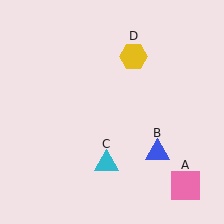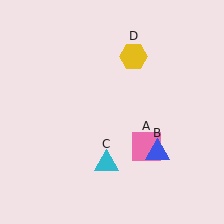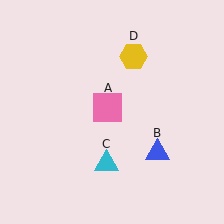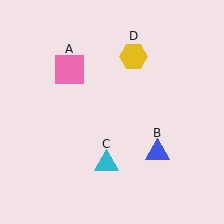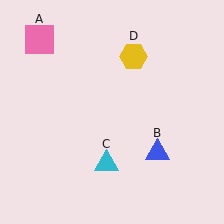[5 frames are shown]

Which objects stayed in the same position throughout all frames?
Blue triangle (object B) and cyan triangle (object C) and yellow hexagon (object D) remained stationary.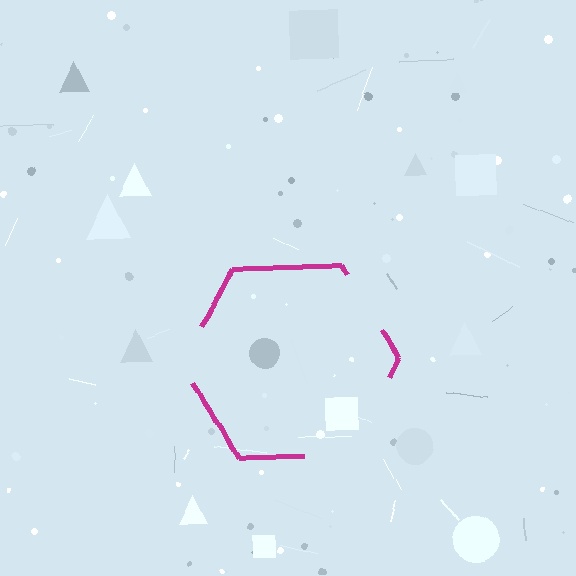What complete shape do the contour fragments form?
The contour fragments form a hexagon.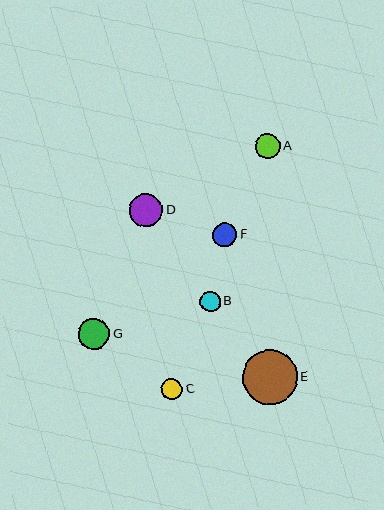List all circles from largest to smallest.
From largest to smallest: E, D, G, A, F, C, B.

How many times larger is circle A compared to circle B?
Circle A is approximately 1.2 times the size of circle B.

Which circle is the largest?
Circle E is the largest with a size of approximately 55 pixels.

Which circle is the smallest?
Circle B is the smallest with a size of approximately 21 pixels.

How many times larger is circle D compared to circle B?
Circle D is approximately 1.6 times the size of circle B.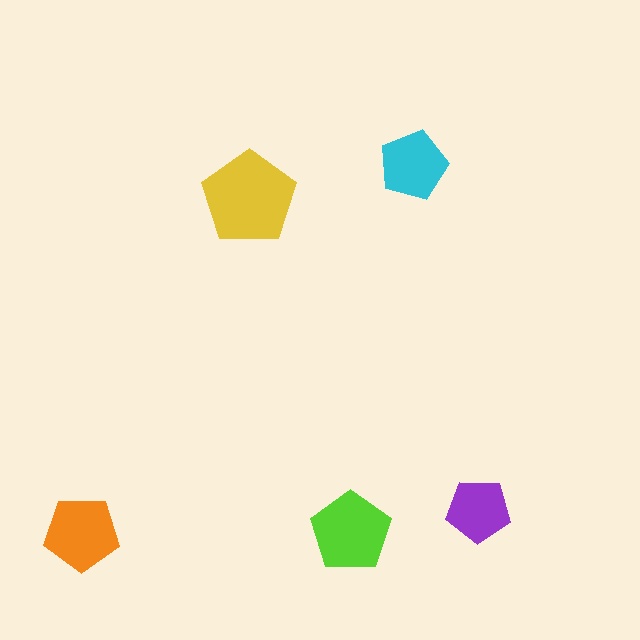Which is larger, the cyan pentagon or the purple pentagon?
The cyan one.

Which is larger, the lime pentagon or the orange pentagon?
The lime one.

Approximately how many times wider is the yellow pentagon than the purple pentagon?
About 1.5 times wider.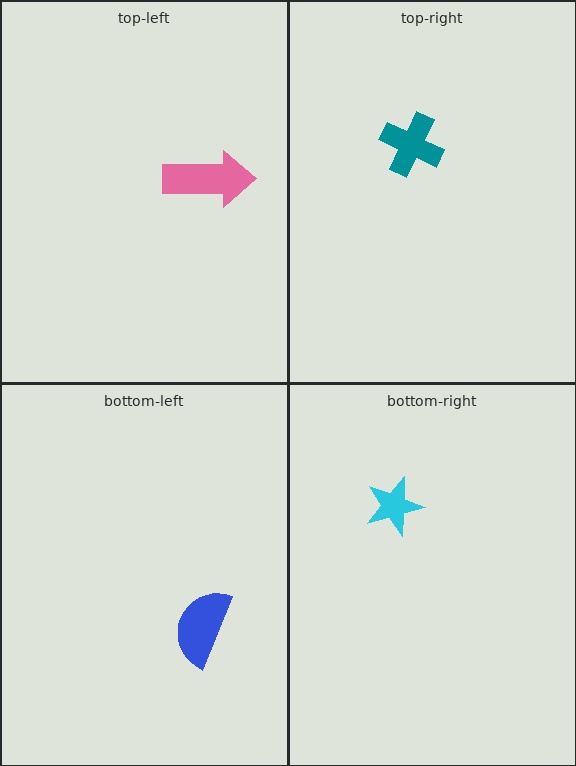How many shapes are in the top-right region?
1.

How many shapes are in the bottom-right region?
1.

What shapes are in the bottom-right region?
The cyan star.